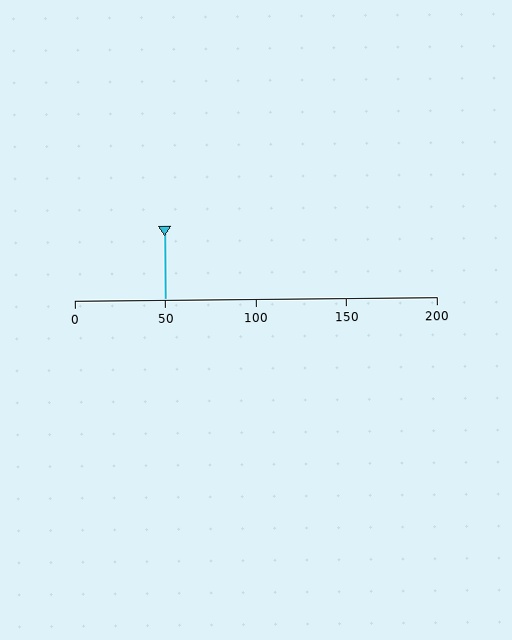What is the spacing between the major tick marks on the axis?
The major ticks are spaced 50 apart.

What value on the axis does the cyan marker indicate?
The marker indicates approximately 50.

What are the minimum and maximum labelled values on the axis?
The axis runs from 0 to 200.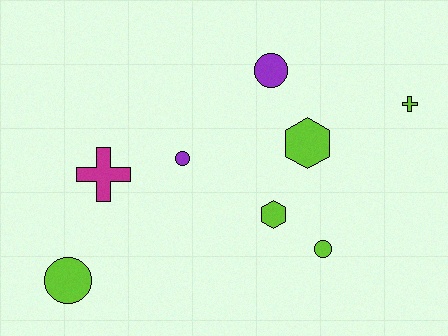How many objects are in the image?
There are 8 objects.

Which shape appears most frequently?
Circle, with 4 objects.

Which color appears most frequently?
Lime, with 5 objects.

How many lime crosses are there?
There is 1 lime cross.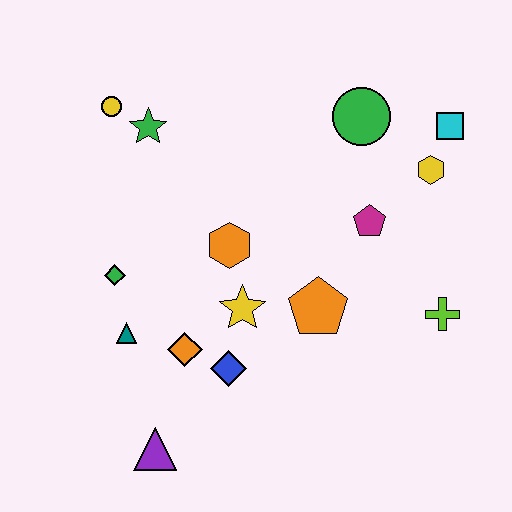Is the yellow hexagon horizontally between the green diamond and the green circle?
No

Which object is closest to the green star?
The yellow circle is closest to the green star.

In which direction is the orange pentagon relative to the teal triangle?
The orange pentagon is to the right of the teal triangle.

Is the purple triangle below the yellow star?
Yes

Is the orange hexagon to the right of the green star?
Yes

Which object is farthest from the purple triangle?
The cyan square is farthest from the purple triangle.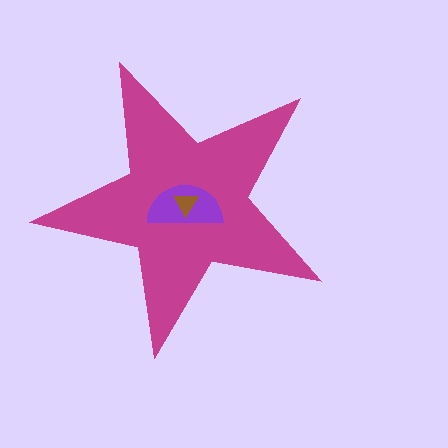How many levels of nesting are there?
3.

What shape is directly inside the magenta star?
The purple semicircle.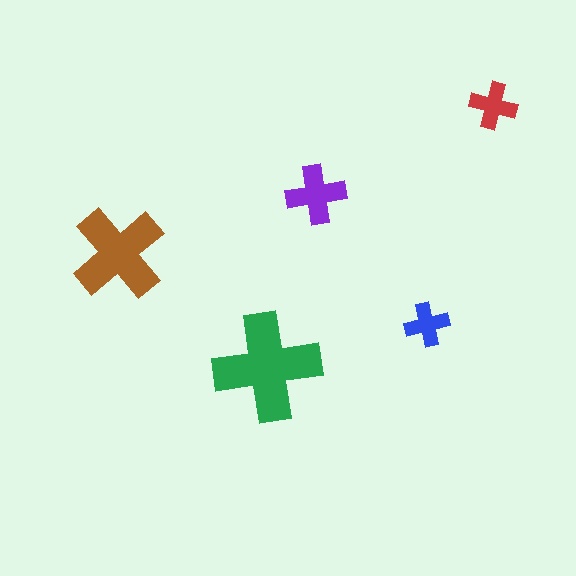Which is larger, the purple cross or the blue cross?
The purple one.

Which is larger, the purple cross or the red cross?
The purple one.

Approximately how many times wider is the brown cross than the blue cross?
About 2 times wider.